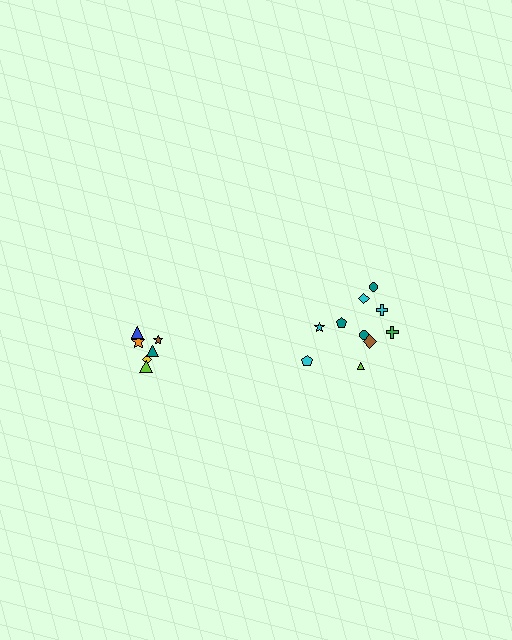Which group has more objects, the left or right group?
The right group.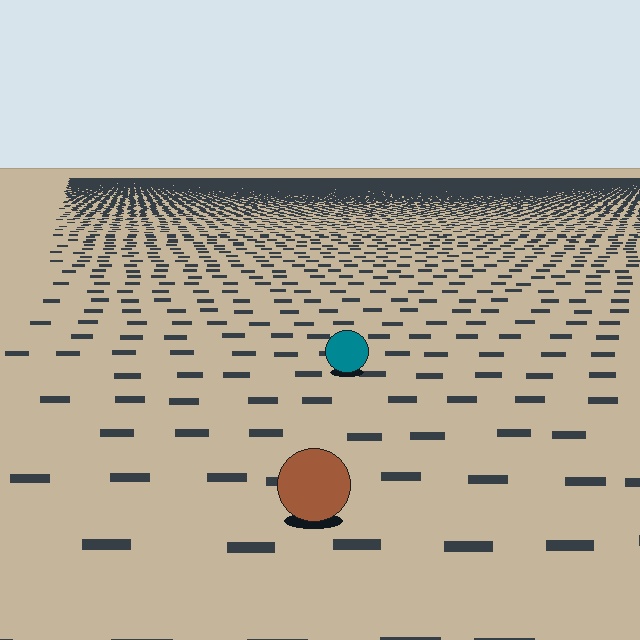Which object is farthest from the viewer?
The teal circle is farthest from the viewer. It appears smaller and the ground texture around it is denser.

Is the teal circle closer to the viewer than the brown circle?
No. The brown circle is closer — you can tell from the texture gradient: the ground texture is coarser near it.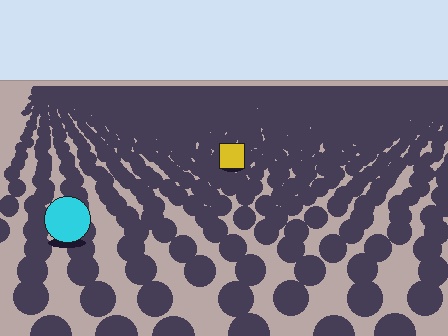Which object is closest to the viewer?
The cyan circle is closest. The texture marks near it are larger and more spread out.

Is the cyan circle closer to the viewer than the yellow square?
Yes. The cyan circle is closer — you can tell from the texture gradient: the ground texture is coarser near it.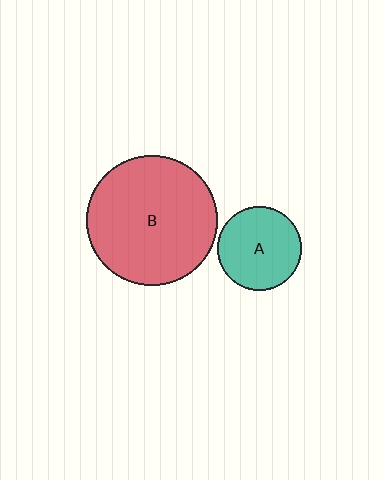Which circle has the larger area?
Circle B (red).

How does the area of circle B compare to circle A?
Approximately 2.4 times.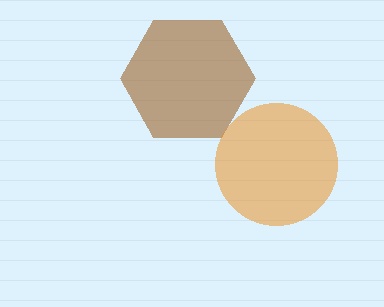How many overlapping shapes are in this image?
There are 2 overlapping shapes in the image.